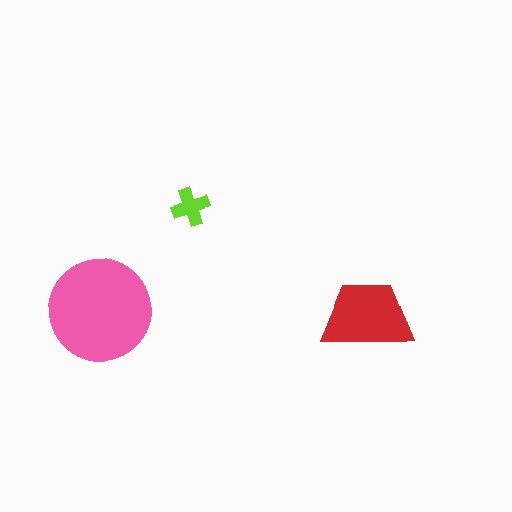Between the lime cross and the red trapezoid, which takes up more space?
The red trapezoid.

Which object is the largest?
The pink circle.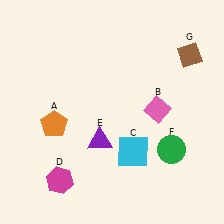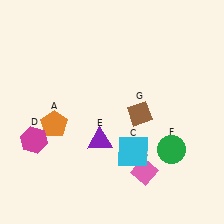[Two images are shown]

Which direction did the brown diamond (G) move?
The brown diamond (G) moved down.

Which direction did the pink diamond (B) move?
The pink diamond (B) moved down.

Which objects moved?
The objects that moved are: the pink diamond (B), the magenta hexagon (D), the brown diamond (G).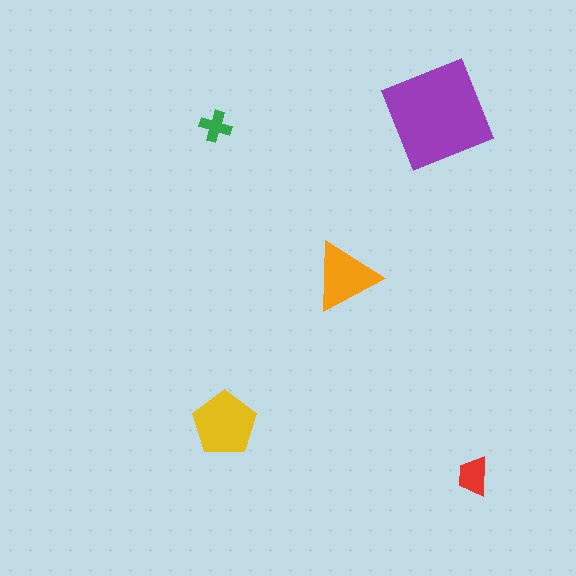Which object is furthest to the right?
The red trapezoid is rightmost.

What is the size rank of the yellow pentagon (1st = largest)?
2nd.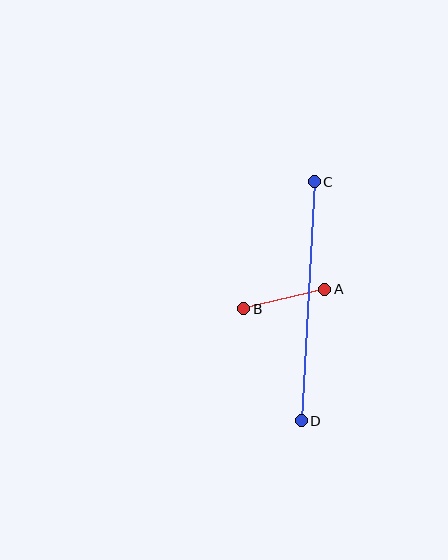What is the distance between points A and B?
The distance is approximately 83 pixels.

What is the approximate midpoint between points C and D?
The midpoint is at approximately (308, 301) pixels.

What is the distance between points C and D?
The distance is approximately 239 pixels.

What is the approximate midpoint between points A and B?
The midpoint is at approximately (284, 299) pixels.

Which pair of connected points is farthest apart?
Points C and D are farthest apart.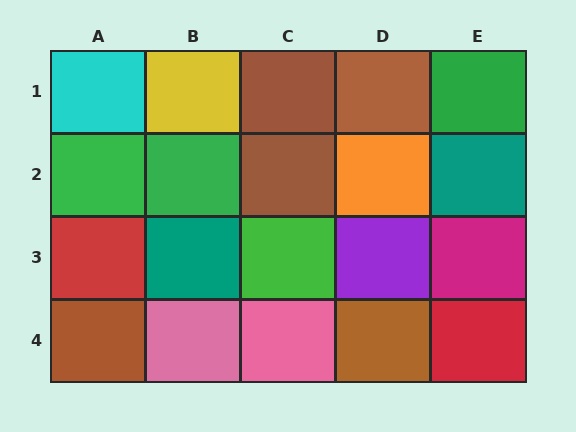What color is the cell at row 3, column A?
Red.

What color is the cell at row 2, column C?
Brown.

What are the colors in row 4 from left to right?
Brown, pink, pink, brown, red.